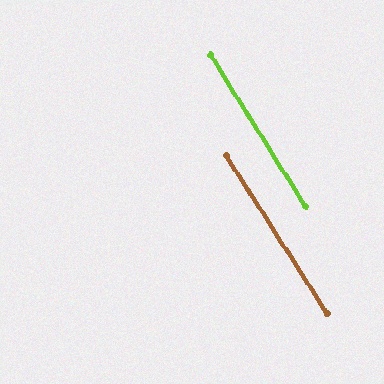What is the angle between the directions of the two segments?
Approximately 1 degree.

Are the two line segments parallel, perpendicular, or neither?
Parallel — their directions differ by only 0.7°.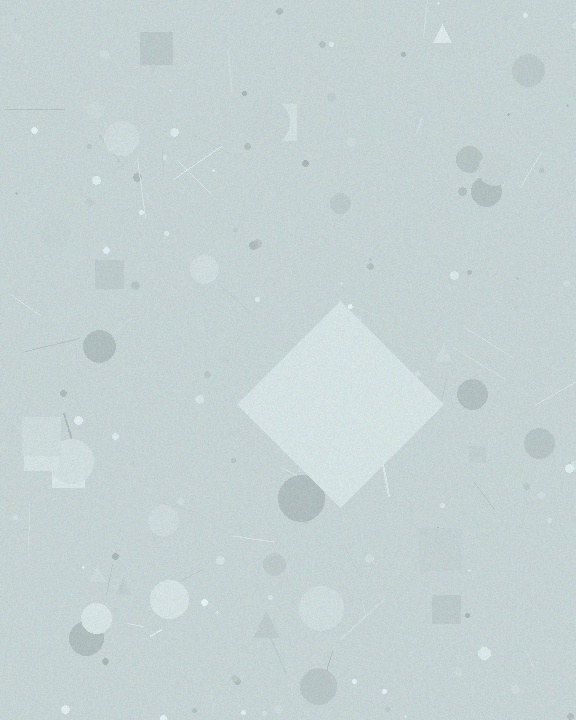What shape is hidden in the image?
A diamond is hidden in the image.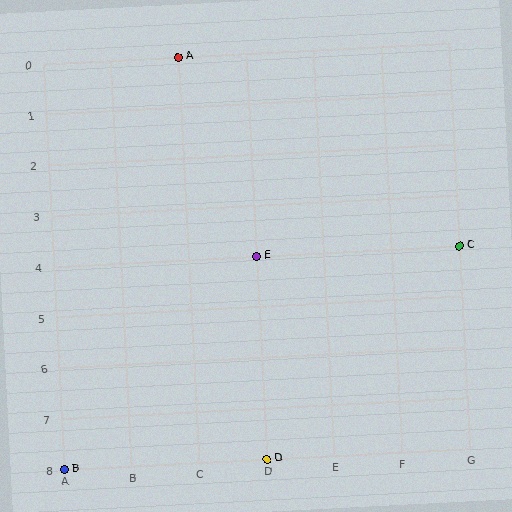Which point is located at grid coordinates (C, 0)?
Point A is at (C, 0).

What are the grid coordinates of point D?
Point D is at grid coordinates (D, 8).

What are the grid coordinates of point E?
Point E is at grid coordinates (D, 4).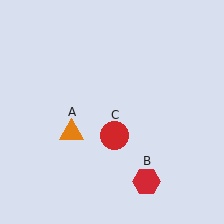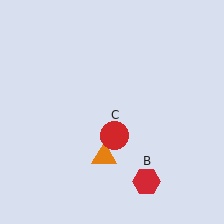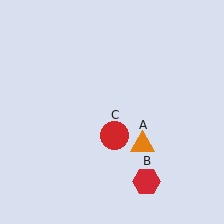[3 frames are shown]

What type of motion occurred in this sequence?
The orange triangle (object A) rotated counterclockwise around the center of the scene.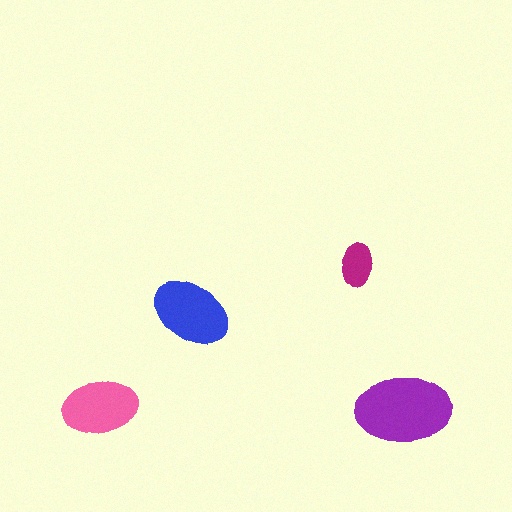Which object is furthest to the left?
The pink ellipse is leftmost.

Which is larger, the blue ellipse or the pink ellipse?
The blue one.